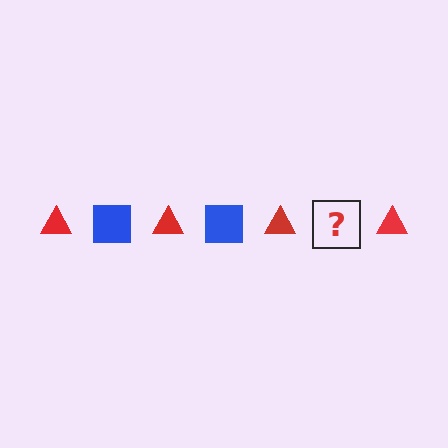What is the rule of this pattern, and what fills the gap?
The rule is that the pattern alternates between red triangle and blue square. The gap should be filled with a blue square.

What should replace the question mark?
The question mark should be replaced with a blue square.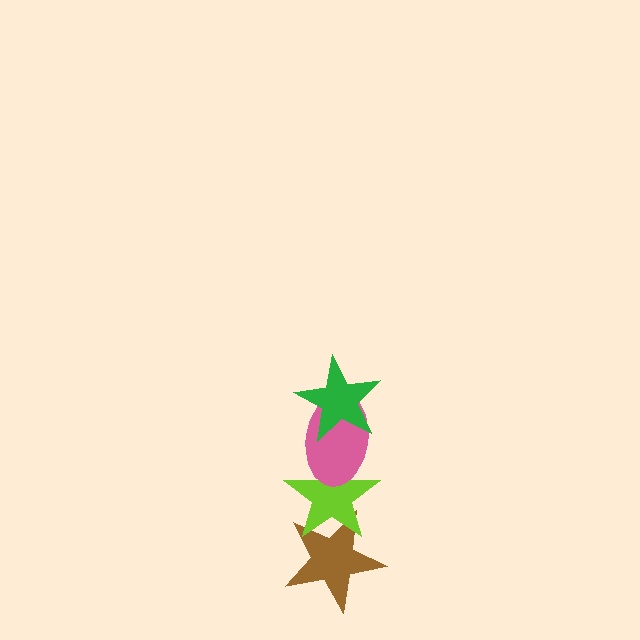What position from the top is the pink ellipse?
The pink ellipse is 2nd from the top.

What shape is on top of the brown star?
The lime star is on top of the brown star.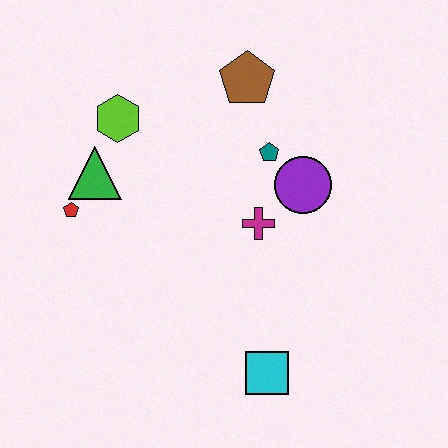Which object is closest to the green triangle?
The red pentagon is closest to the green triangle.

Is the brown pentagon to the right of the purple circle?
No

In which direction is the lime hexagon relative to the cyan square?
The lime hexagon is above the cyan square.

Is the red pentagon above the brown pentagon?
No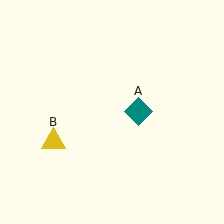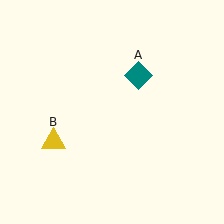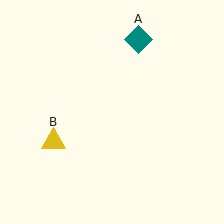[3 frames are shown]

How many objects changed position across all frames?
1 object changed position: teal diamond (object A).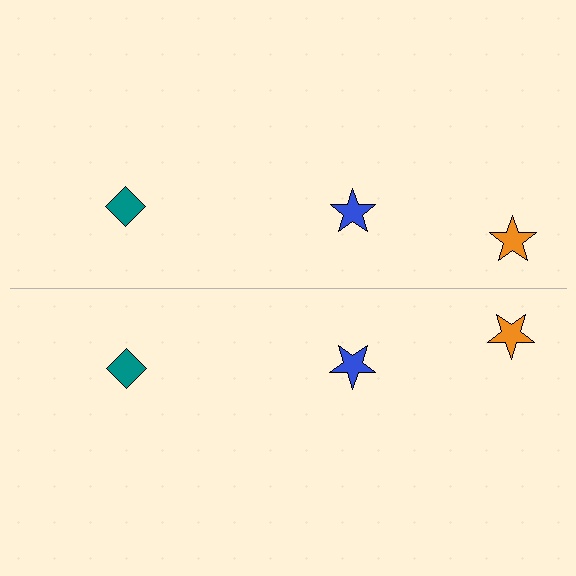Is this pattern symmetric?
Yes, this pattern has bilateral (reflection) symmetry.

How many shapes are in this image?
There are 6 shapes in this image.